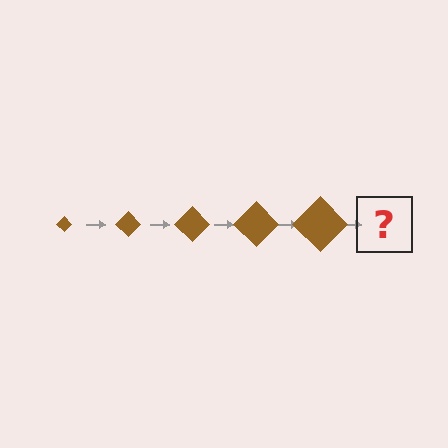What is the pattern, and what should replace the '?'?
The pattern is that the diamond gets progressively larger each step. The '?' should be a brown diamond, larger than the previous one.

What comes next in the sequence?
The next element should be a brown diamond, larger than the previous one.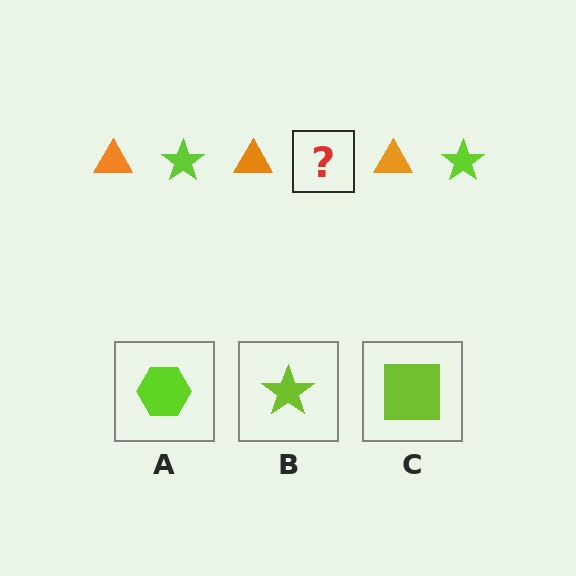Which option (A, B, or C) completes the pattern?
B.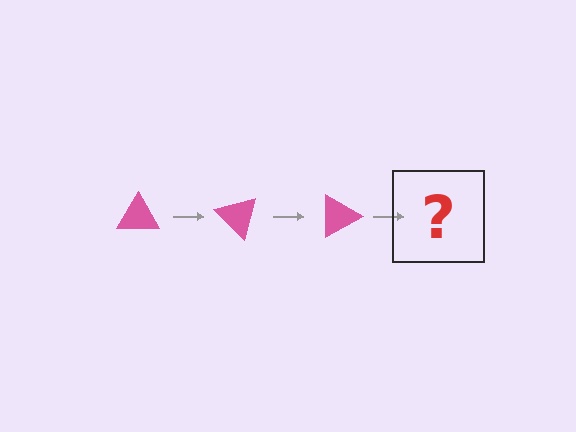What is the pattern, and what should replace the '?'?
The pattern is that the triangle rotates 45 degrees each step. The '?' should be a pink triangle rotated 135 degrees.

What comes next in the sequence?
The next element should be a pink triangle rotated 135 degrees.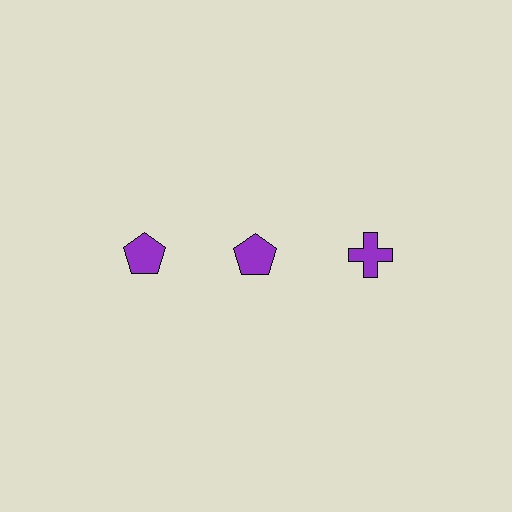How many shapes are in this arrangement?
There are 3 shapes arranged in a grid pattern.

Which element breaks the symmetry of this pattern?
The purple cross in the top row, center column breaks the symmetry. All other shapes are purple pentagons.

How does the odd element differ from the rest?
It has a different shape: cross instead of pentagon.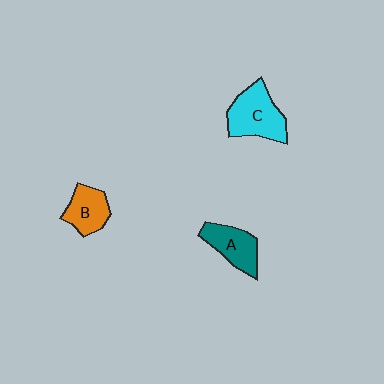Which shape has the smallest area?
Shape B (orange).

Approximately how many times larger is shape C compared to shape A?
Approximately 1.4 times.